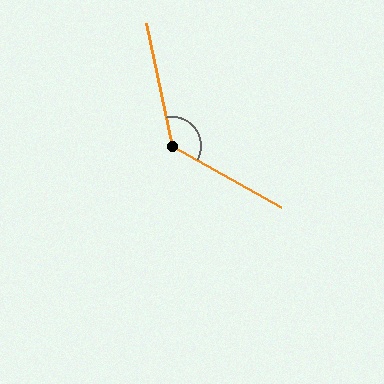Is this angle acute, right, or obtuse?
It is obtuse.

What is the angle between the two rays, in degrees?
Approximately 131 degrees.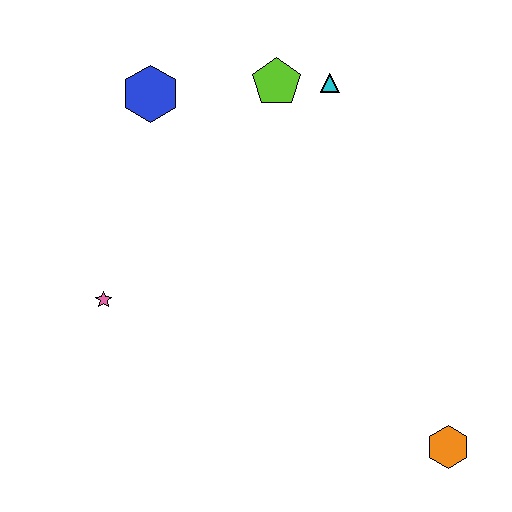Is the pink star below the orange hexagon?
No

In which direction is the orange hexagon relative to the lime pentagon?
The orange hexagon is below the lime pentagon.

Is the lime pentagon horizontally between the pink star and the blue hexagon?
No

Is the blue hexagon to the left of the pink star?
No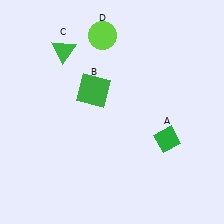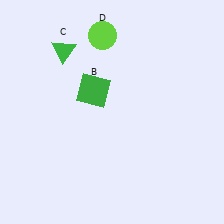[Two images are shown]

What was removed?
The green diamond (A) was removed in Image 2.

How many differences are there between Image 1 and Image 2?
There is 1 difference between the two images.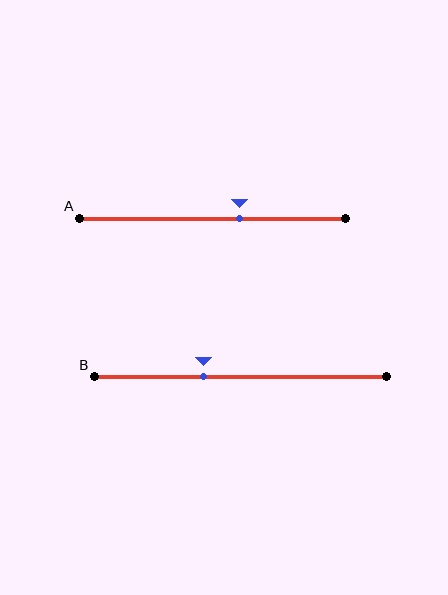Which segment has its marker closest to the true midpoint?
Segment A has its marker closest to the true midpoint.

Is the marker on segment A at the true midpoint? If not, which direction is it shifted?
No, the marker on segment A is shifted to the right by about 10% of the segment length.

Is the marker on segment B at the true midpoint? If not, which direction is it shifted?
No, the marker on segment B is shifted to the left by about 13% of the segment length.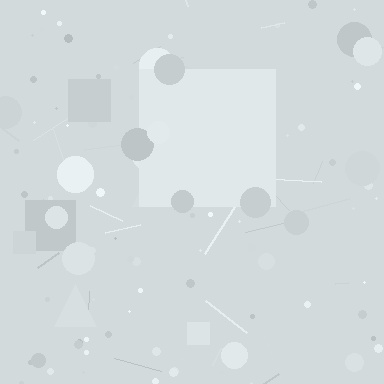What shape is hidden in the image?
A square is hidden in the image.